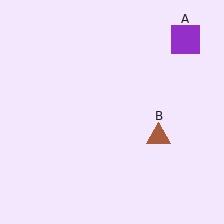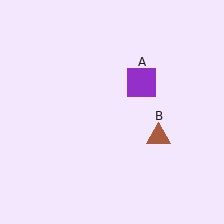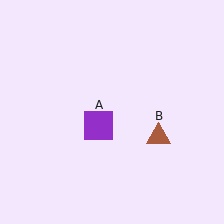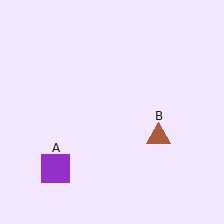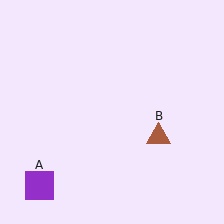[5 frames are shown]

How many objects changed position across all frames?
1 object changed position: purple square (object A).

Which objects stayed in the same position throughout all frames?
Brown triangle (object B) remained stationary.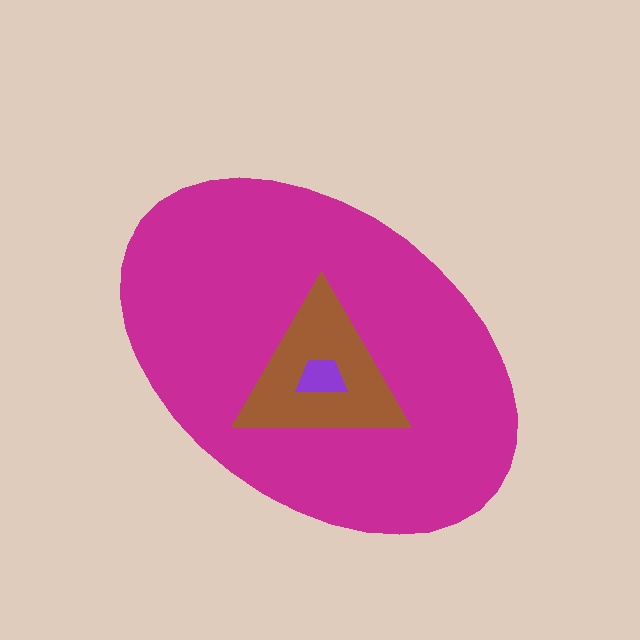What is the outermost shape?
The magenta ellipse.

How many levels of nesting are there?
3.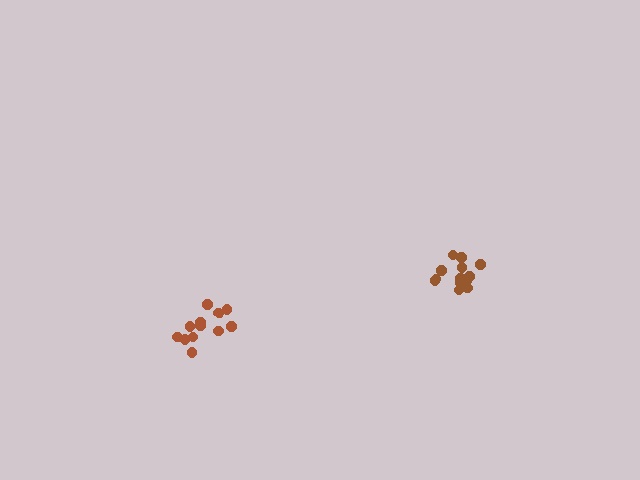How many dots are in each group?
Group 1: 12 dots, Group 2: 14 dots (26 total).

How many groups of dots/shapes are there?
There are 2 groups.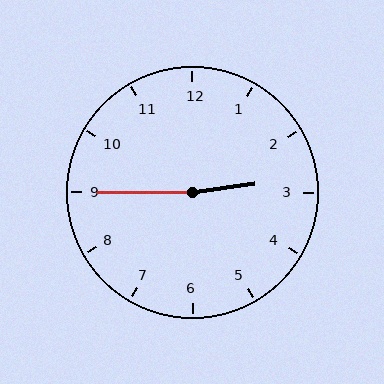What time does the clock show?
2:45.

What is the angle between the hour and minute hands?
Approximately 172 degrees.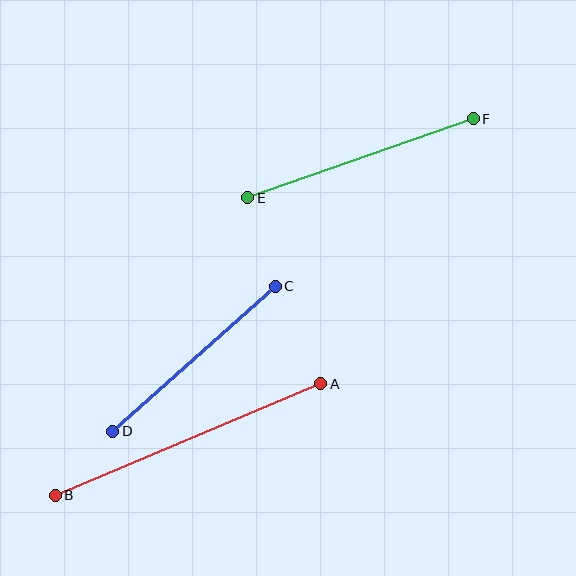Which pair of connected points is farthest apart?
Points A and B are farthest apart.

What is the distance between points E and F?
The distance is approximately 239 pixels.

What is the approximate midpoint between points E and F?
The midpoint is at approximately (361, 158) pixels.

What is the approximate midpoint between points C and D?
The midpoint is at approximately (194, 359) pixels.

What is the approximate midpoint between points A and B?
The midpoint is at approximately (188, 440) pixels.